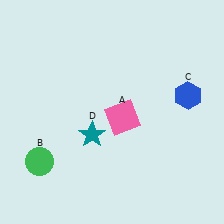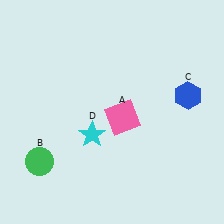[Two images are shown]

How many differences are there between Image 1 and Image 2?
There is 1 difference between the two images.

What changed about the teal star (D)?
In Image 1, D is teal. In Image 2, it changed to cyan.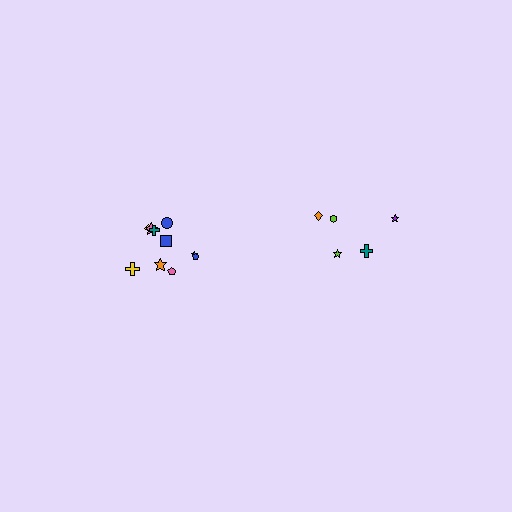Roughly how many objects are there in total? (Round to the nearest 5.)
Roughly 15 objects in total.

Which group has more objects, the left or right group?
The left group.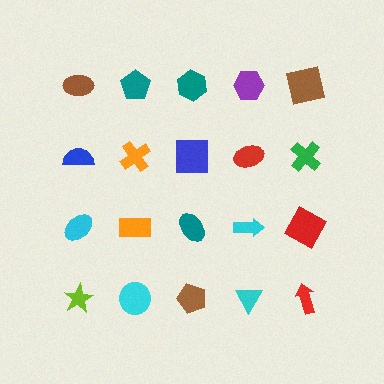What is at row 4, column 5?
A red arrow.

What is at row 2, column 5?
A green cross.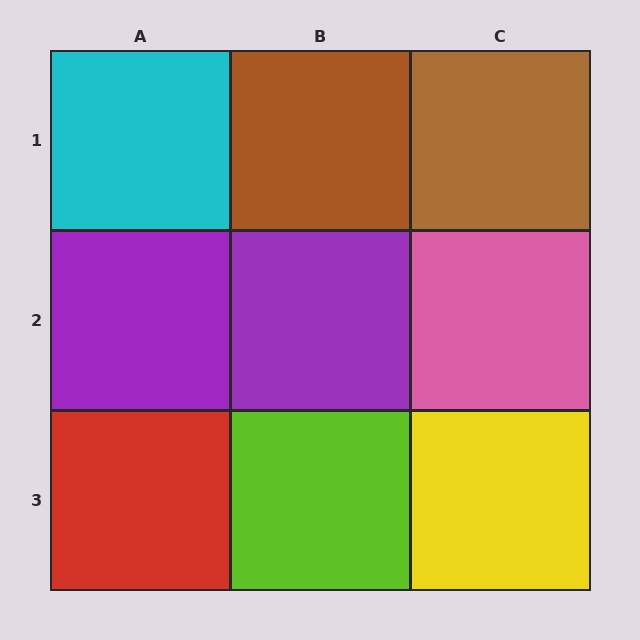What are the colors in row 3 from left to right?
Red, lime, yellow.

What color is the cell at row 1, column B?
Brown.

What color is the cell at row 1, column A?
Cyan.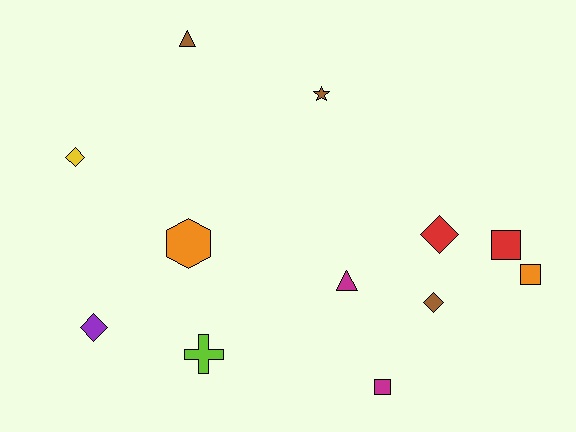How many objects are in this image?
There are 12 objects.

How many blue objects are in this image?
There are no blue objects.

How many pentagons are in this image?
There are no pentagons.